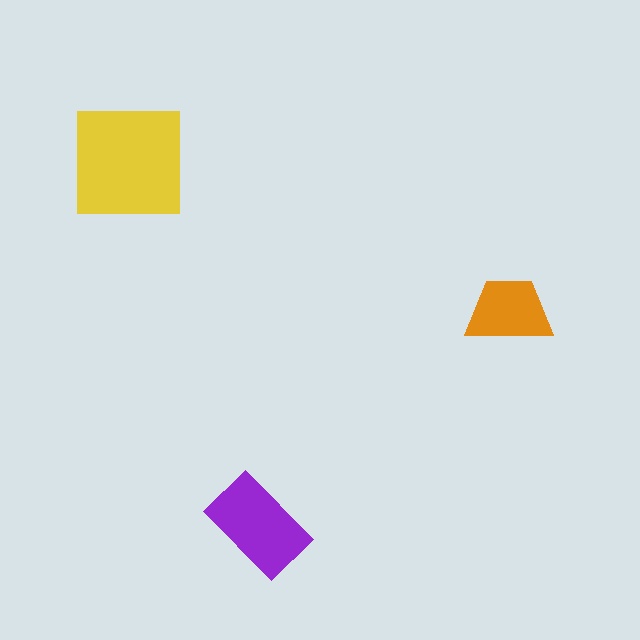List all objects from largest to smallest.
The yellow square, the purple rectangle, the orange trapezoid.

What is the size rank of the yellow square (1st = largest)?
1st.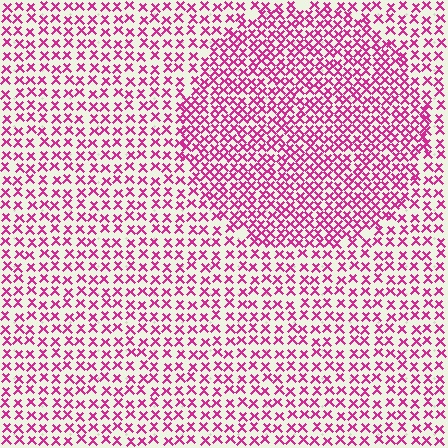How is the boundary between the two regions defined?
The boundary is defined by a change in element density (approximately 1.7x ratio). All elements are the same color, size, and shape.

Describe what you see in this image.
The image contains small magenta elements arranged at two different densities. A circle-shaped region is visible where the elements are more densely packed than the surrounding area.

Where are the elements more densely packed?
The elements are more densely packed inside the circle boundary.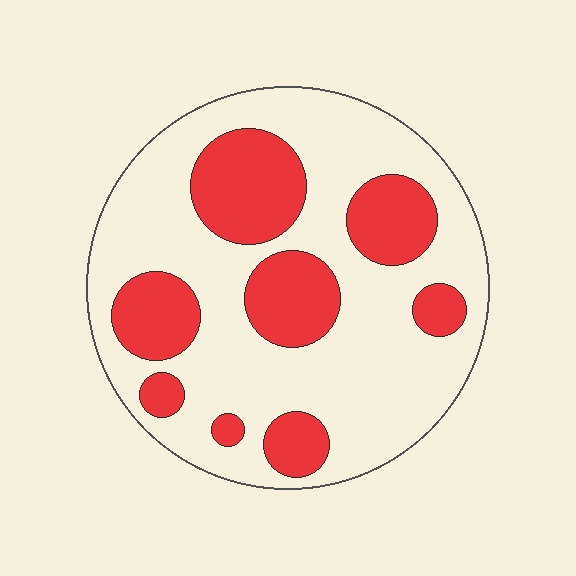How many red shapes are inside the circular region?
8.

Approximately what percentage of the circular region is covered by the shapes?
Approximately 30%.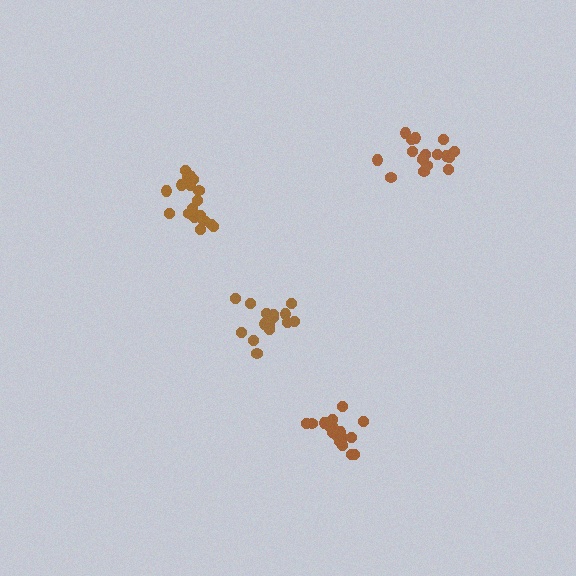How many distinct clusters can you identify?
There are 4 distinct clusters.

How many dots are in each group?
Group 1: 18 dots, Group 2: 18 dots, Group 3: 17 dots, Group 4: 18 dots (71 total).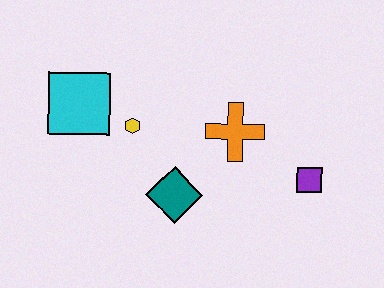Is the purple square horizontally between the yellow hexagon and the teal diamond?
No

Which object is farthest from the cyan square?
The purple square is farthest from the cyan square.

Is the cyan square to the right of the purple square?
No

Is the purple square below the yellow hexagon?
Yes